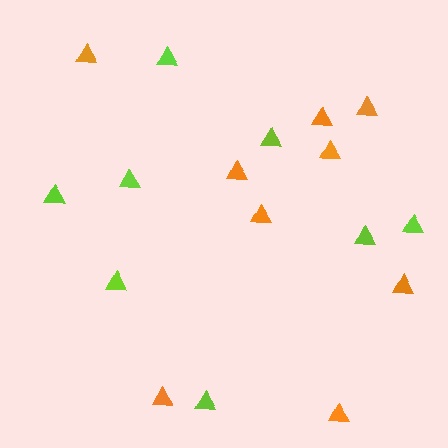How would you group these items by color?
There are 2 groups: one group of orange triangles (9) and one group of lime triangles (8).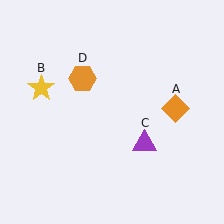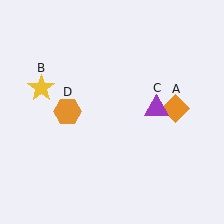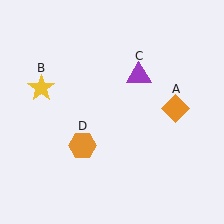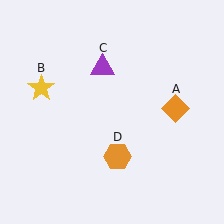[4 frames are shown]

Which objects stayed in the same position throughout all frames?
Orange diamond (object A) and yellow star (object B) remained stationary.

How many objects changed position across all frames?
2 objects changed position: purple triangle (object C), orange hexagon (object D).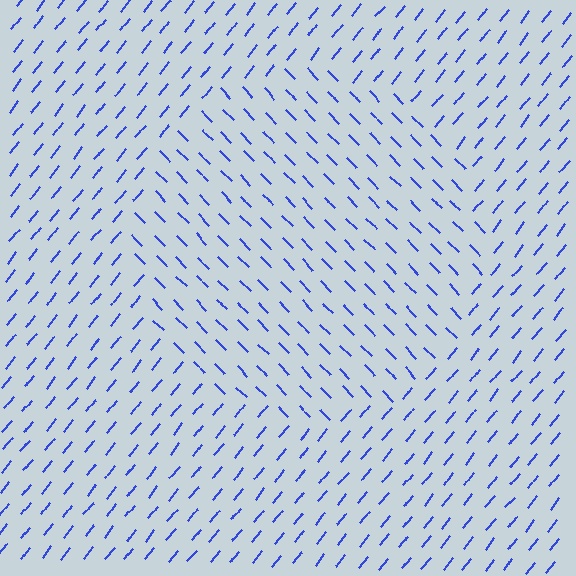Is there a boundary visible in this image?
Yes, there is a texture boundary formed by a change in line orientation.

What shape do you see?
I see a circle.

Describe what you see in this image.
The image is filled with small blue line segments. A circle region in the image has lines oriented differently from the surrounding lines, creating a visible texture boundary.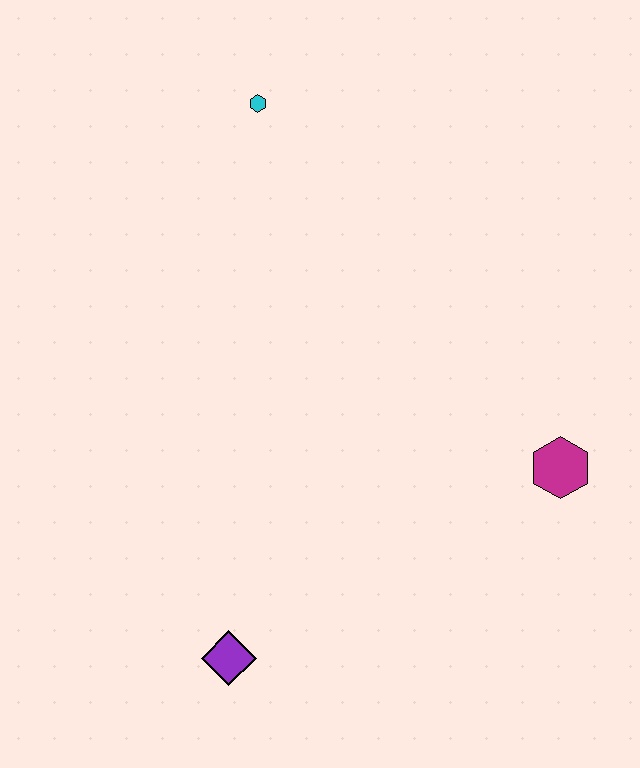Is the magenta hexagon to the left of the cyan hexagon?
No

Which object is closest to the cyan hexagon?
The magenta hexagon is closest to the cyan hexagon.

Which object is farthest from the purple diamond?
The cyan hexagon is farthest from the purple diamond.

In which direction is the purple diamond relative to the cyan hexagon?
The purple diamond is below the cyan hexagon.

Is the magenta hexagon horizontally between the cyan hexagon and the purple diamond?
No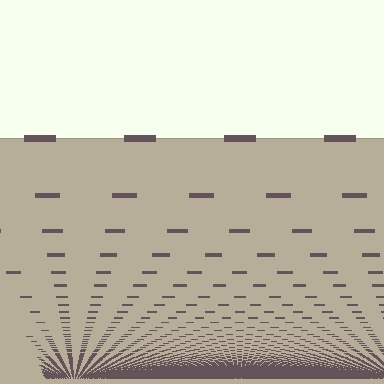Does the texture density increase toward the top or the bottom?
Density increases toward the bottom.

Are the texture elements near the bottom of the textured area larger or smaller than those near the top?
Smaller. The gradient is inverted — elements near the bottom are smaller and denser.